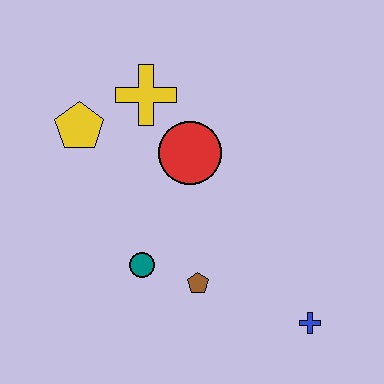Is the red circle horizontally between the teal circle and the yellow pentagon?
No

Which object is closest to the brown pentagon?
The teal circle is closest to the brown pentagon.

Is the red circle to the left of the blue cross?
Yes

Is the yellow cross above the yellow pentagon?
Yes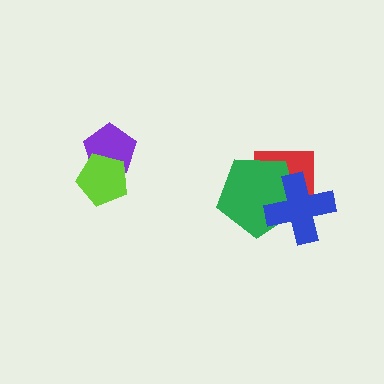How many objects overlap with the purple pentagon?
1 object overlaps with the purple pentagon.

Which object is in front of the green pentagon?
The blue cross is in front of the green pentagon.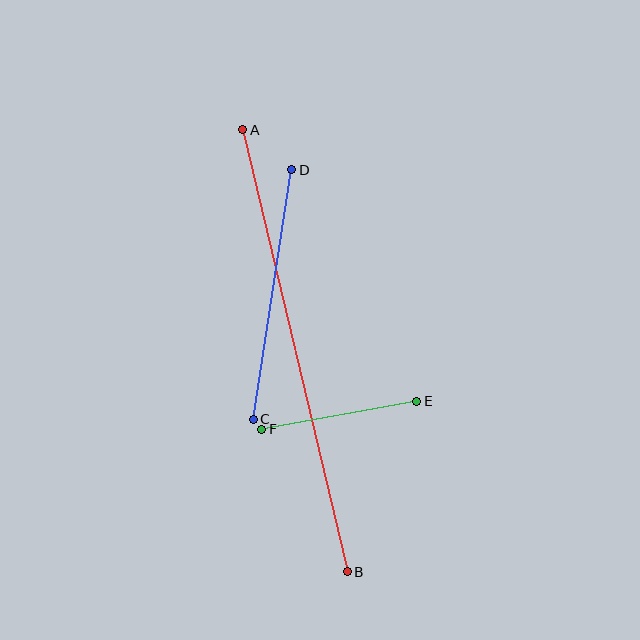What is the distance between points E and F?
The distance is approximately 158 pixels.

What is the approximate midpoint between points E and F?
The midpoint is at approximately (339, 415) pixels.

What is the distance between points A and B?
The distance is approximately 454 pixels.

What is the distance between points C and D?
The distance is approximately 252 pixels.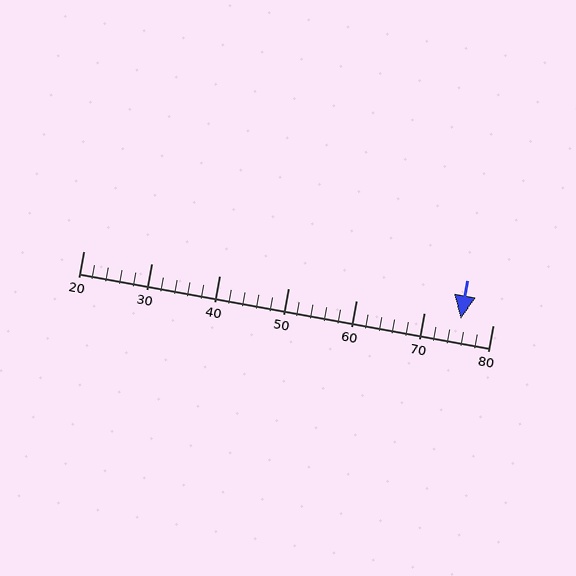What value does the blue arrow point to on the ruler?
The blue arrow points to approximately 75.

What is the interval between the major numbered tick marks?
The major tick marks are spaced 10 units apart.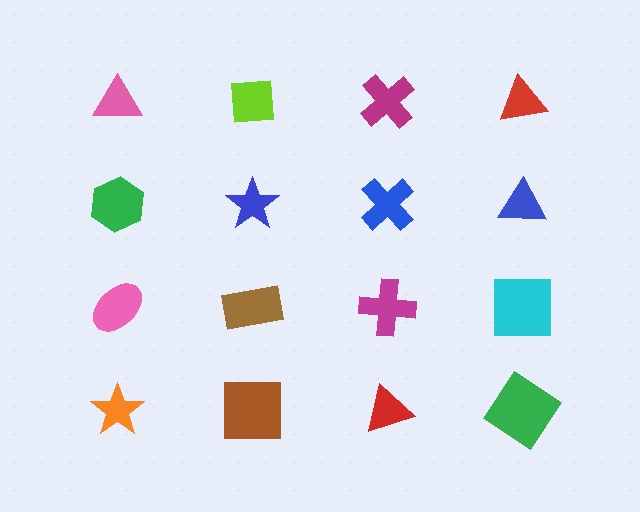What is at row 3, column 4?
A cyan square.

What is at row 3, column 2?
A brown rectangle.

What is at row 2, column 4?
A blue triangle.